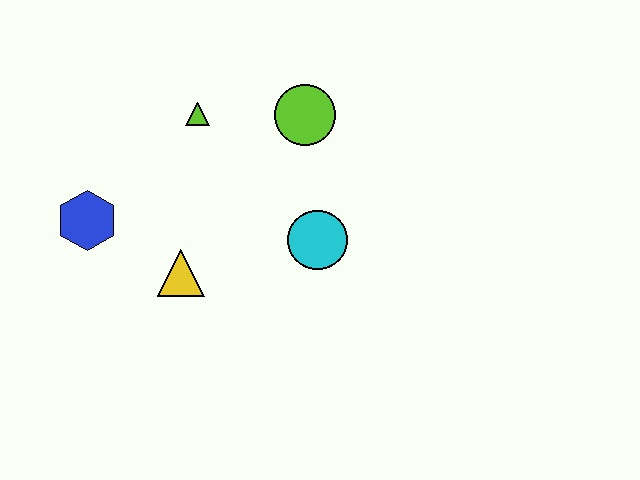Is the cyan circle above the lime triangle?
No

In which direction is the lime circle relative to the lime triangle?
The lime circle is to the right of the lime triangle.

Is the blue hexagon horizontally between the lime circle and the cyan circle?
No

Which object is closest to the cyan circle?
The lime circle is closest to the cyan circle.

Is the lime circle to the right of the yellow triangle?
Yes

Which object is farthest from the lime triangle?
The cyan circle is farthest from the lime triangle.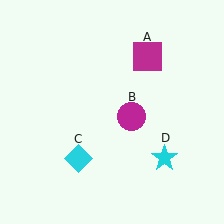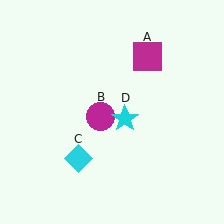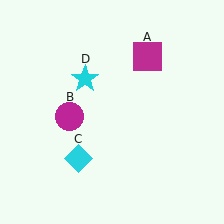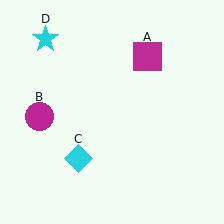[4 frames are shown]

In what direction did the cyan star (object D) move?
The cyan star (object D) moved up and to the left.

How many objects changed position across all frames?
2 objects changed position: magenta circle (object B), cyan star (object D).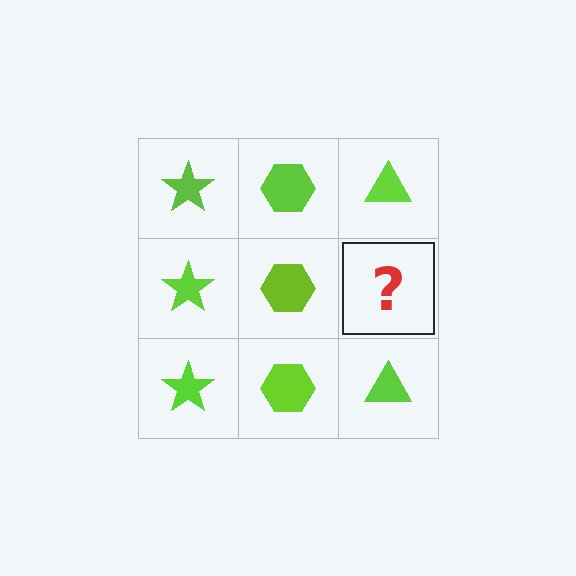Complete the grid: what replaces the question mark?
The question mark should be replaced with a lime triangle.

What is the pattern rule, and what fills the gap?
The rule is that each column has a consistent shape. The gap should be filled with a lime triangle.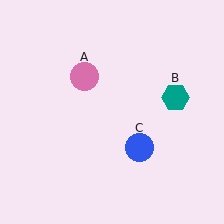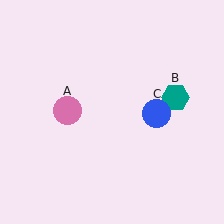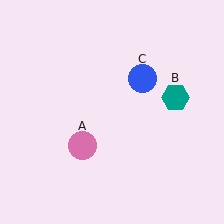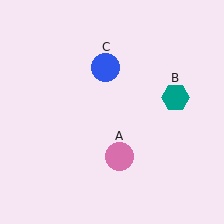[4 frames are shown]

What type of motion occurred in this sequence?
The pink circle (object A), blue circle (object C) rotated counterclockwise around the center of the scene.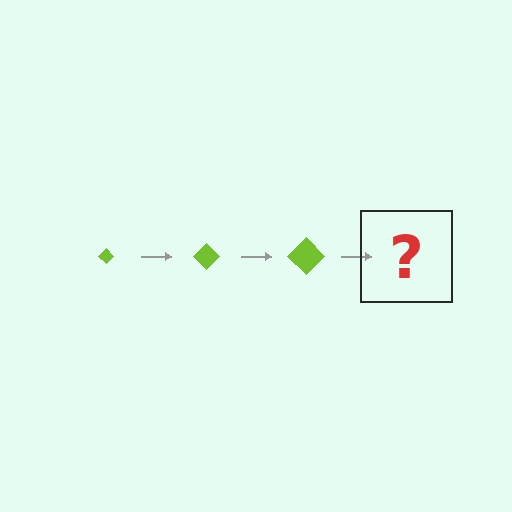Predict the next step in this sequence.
The next step is a lime diamond, larger than the previous one.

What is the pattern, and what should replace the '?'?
The pattern is that the diamond gets progressively larger each step. The '?' should be a lime diamond, larger than the previous one.